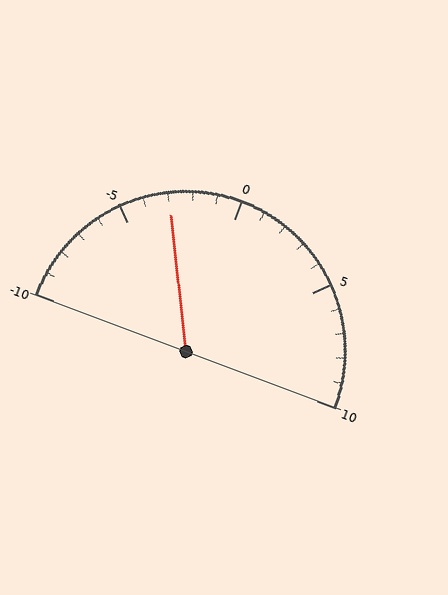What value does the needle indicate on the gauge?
The needle indicates approximately -3.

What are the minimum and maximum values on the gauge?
The gauge ranges from -10 to 10.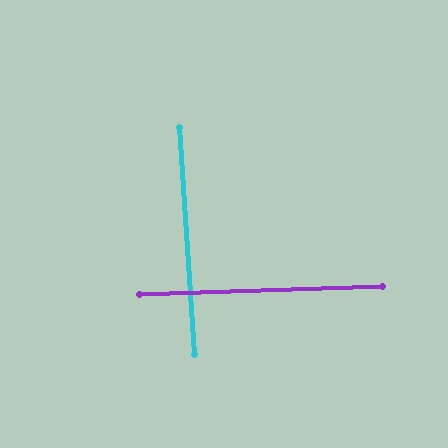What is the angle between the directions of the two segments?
Approximately 88 degrees.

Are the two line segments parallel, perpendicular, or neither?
Perpendicular — they meet at approximately 88°.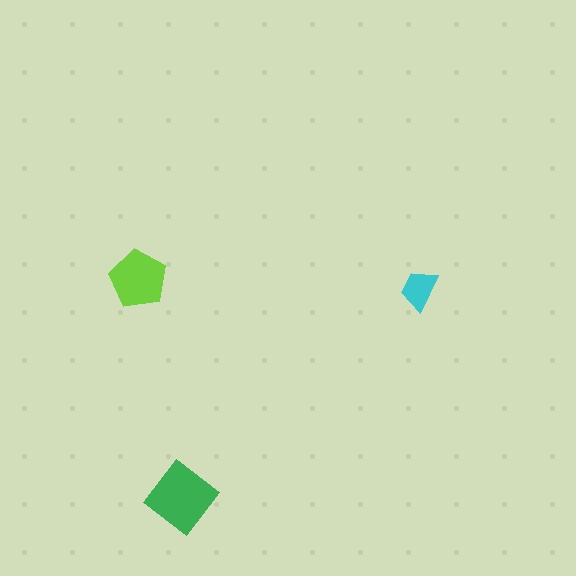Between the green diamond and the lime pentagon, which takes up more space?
The green diamond.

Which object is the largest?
The green diamond.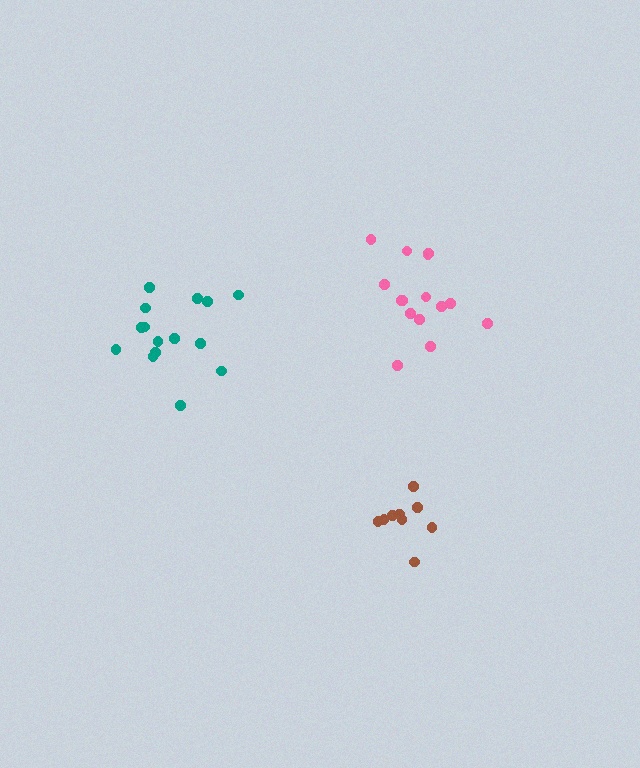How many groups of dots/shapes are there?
There are 3 groups.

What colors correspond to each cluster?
The clusters are colored: brown, teal, pink.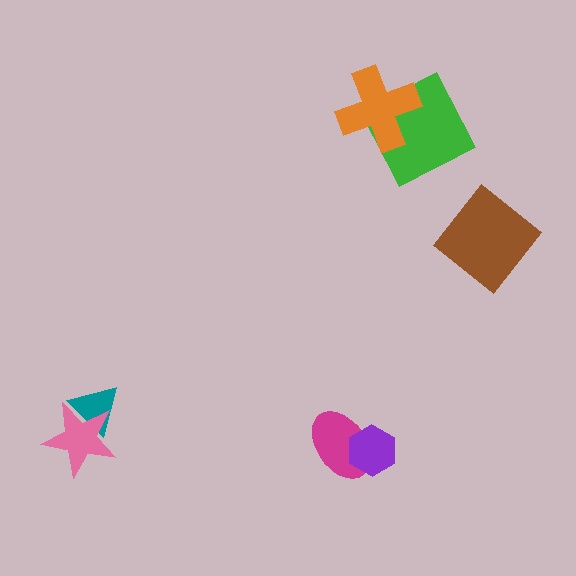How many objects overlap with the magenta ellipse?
1 object overlaps with the magenta ellipse.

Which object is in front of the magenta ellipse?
The purple hexagon is in front of the magenta ellipse.